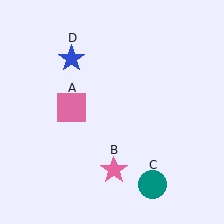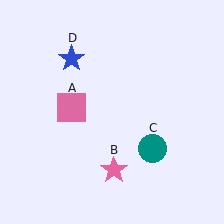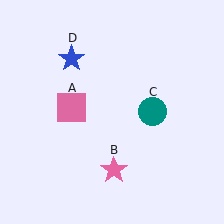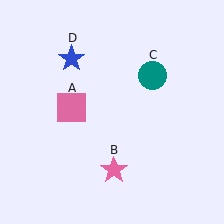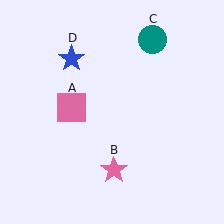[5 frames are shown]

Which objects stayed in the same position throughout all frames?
Pink square (object A) and pink star (object B) and blue star (object D) remained stationary.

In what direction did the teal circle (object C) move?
The teal circle (object C) moved up.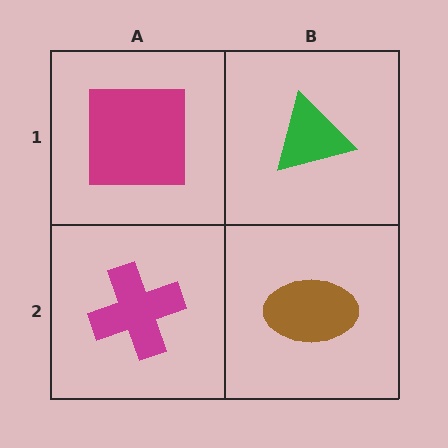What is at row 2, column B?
A brown ellipse.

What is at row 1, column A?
A magenta square.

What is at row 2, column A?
A magenta cross.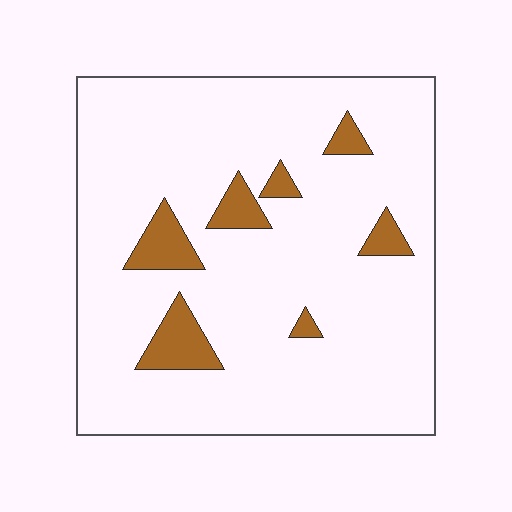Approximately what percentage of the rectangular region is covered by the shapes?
Approximately 10%.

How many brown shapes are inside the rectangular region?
7.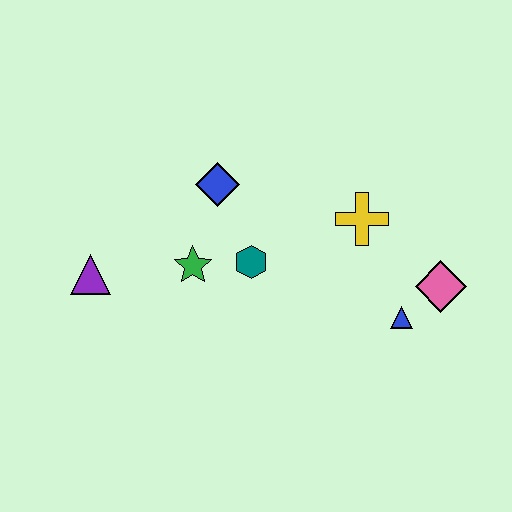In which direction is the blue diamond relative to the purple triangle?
The blue diamond is to the right of the purple triangle.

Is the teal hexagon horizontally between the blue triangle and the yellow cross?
No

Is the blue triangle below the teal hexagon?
Yes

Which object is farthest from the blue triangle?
The purple triangle is farthest from the blue triangle.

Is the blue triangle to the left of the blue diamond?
No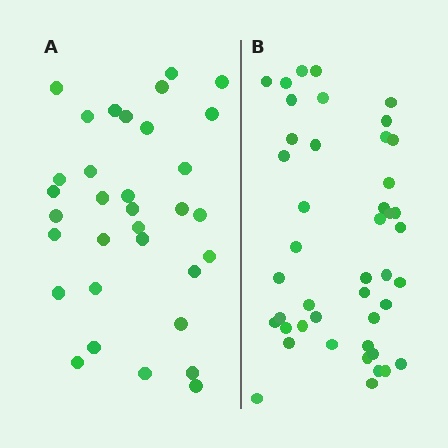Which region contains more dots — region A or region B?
Region B (the right region) has more dots.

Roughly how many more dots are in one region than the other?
Region B has roughly 12 or so more dots than region A.